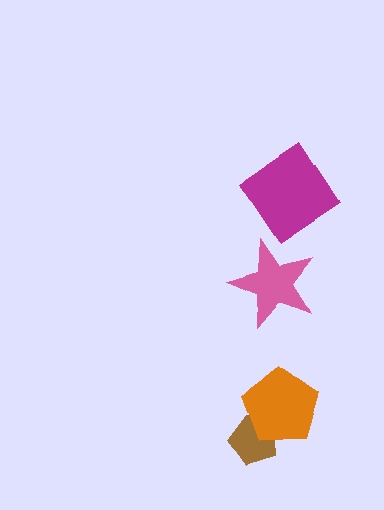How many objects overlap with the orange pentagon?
1 object overlaps with the orange pentagon.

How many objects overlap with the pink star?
0 objects overlap with the pink star.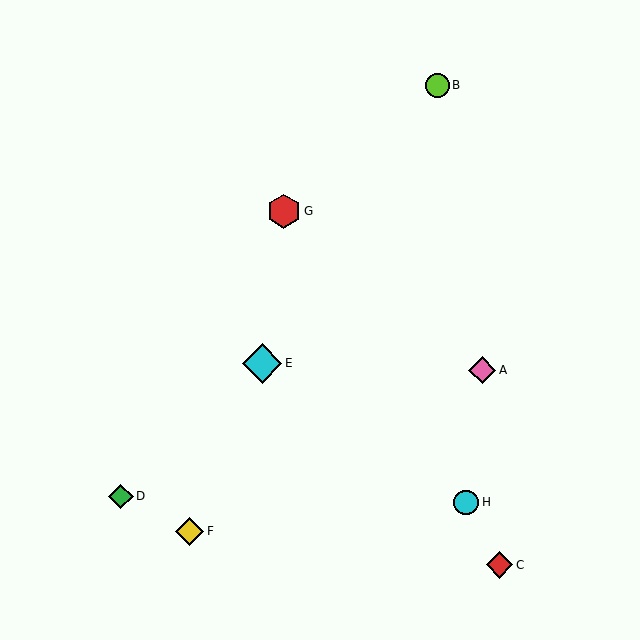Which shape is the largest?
The cyan diamond (labeled E) is the largest.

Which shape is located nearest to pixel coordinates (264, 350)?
The cyan diamond (labeled E) at (262, 363) is nearest to that location.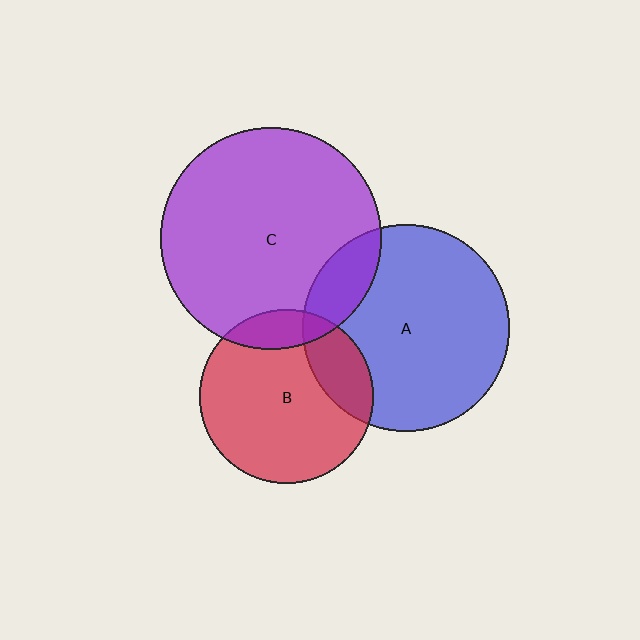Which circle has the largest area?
Circle C (purple).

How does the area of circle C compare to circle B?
Approximately 1.6 times.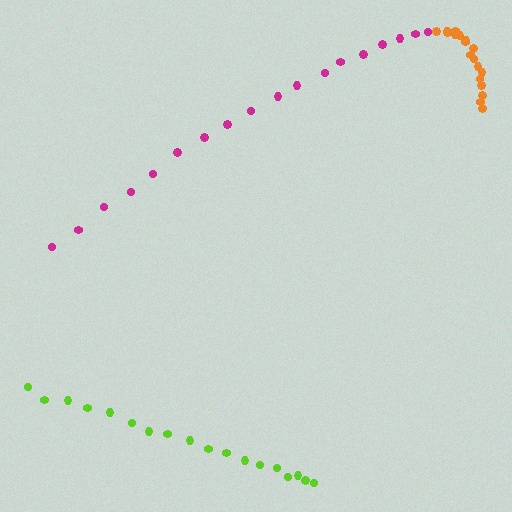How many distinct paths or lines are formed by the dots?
There are 3 distinct paths.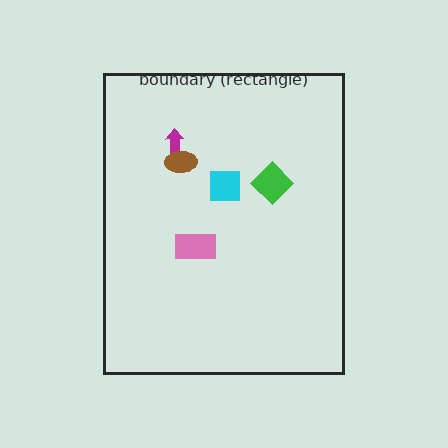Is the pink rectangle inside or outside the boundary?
Inside.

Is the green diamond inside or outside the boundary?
Inside.